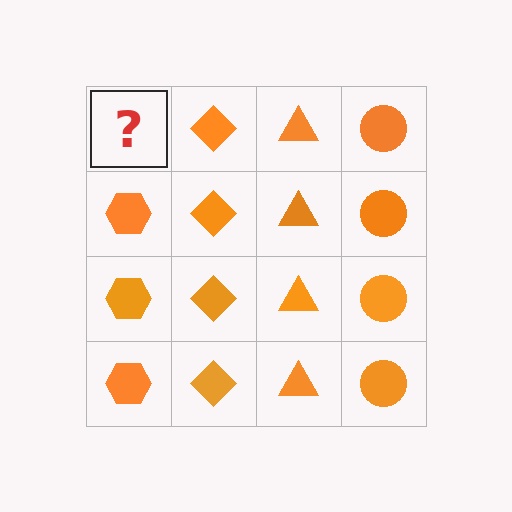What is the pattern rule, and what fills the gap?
The rule is that each column has a consistent shape. The gap should be filled with an orange hexagon.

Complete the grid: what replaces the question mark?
The question mark should be replaced with an orange hexagon.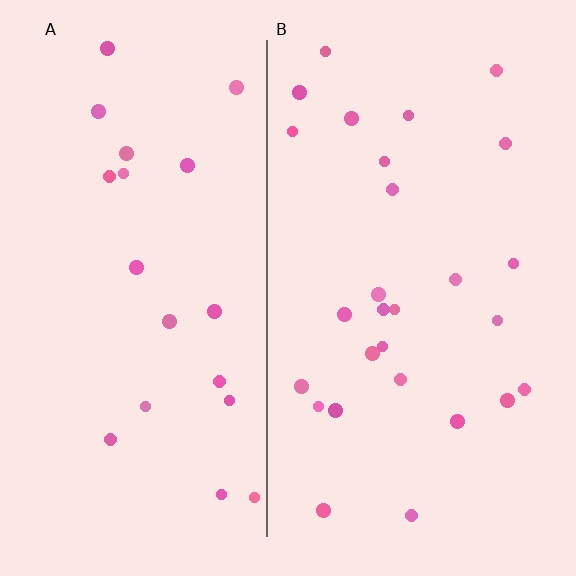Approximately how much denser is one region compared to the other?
Approximately 1.4× — region B over region A.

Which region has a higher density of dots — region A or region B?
B (the right).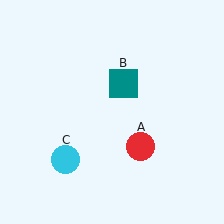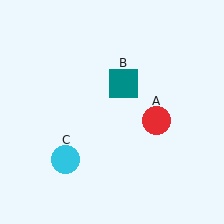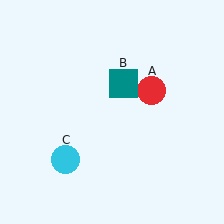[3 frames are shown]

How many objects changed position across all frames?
1 object changed position: red circle (object A).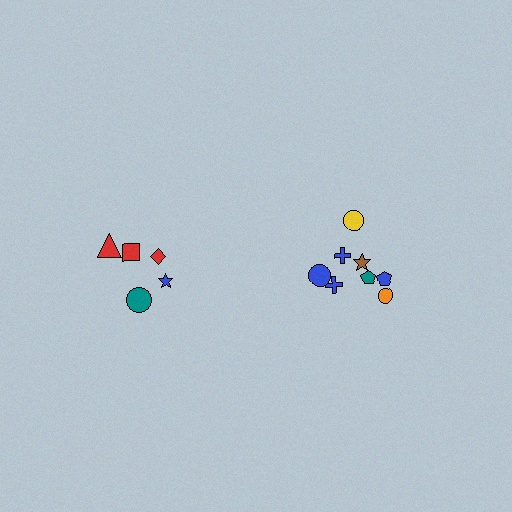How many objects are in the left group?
There are 5 objects.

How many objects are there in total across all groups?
There are 13 objects.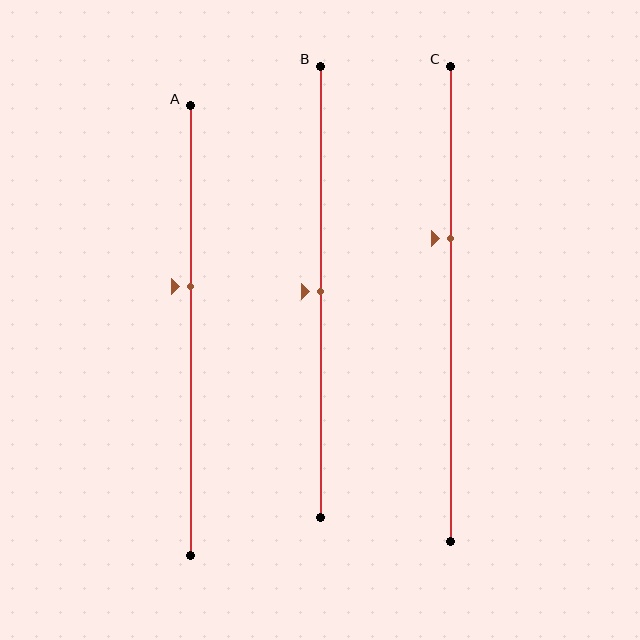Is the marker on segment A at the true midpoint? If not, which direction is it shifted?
No, the marker on segment A is shifted upward by about 10% of the segment length.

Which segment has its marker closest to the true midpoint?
Segment B has its marker closest to the true midpoint.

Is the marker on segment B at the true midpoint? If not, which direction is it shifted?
Yes, the marker on segment B is at the true midpoint.